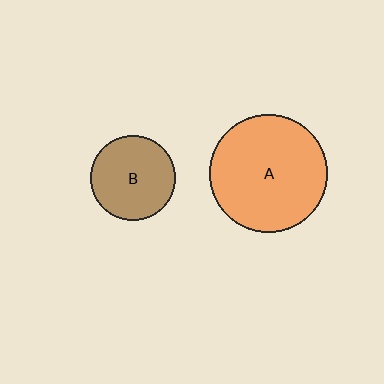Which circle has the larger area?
Circle A (orange).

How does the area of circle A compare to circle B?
Approximately 1.9 times.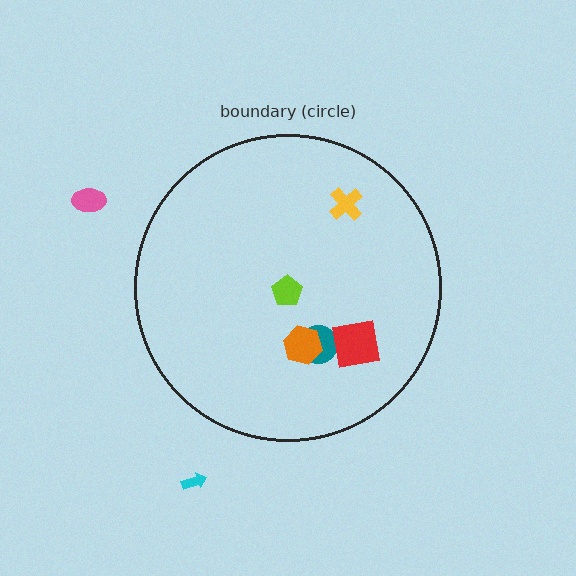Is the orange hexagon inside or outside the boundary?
Inside.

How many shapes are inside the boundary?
5 inside, 2 outside.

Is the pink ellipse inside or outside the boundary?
Outside.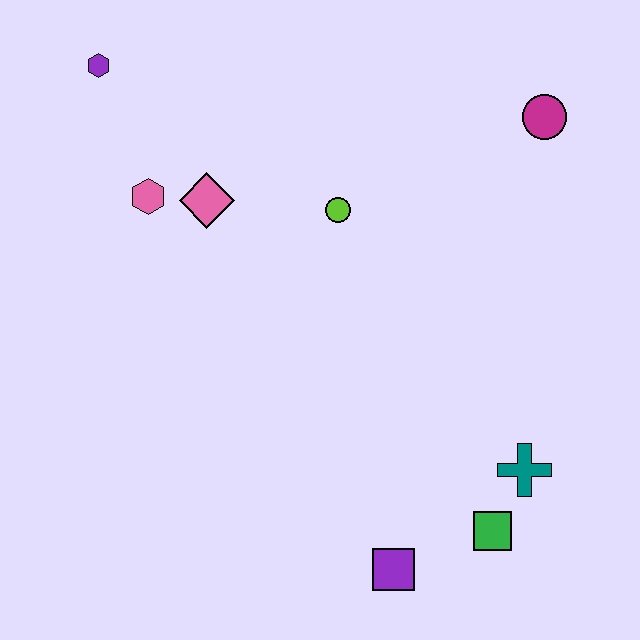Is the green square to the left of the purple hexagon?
No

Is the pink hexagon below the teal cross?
No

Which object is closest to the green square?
The teal cross is closest to the green square.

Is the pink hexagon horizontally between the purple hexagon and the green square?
Yes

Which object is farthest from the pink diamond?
The green square is farthest from the pink diamond.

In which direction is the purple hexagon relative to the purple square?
The purple hexagon is above the purple square.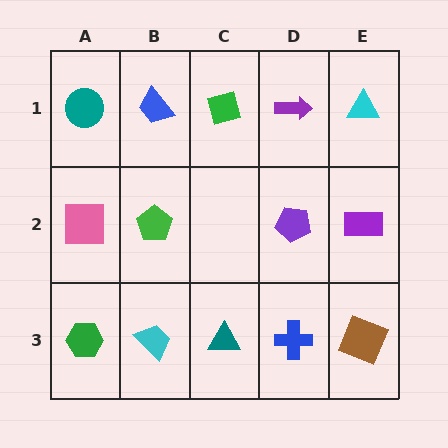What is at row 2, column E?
A purple rectangle.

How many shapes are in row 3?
5 shapes.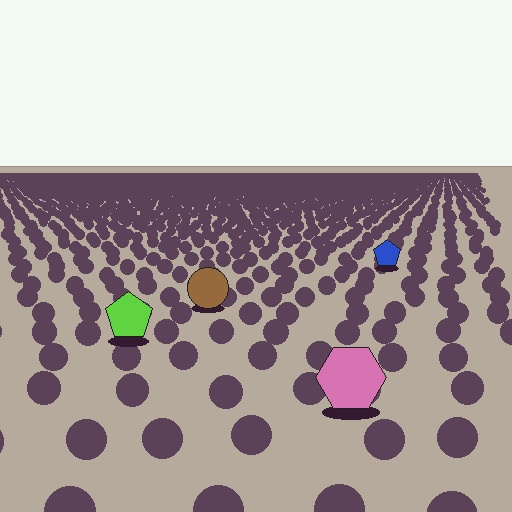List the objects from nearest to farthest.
From nearest to farthest: the pink hexagon, the lime pentagon, the brown circle, the blue pentagon.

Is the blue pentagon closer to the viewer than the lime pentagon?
No. The lime pentagon is closer — you can tell from the texture gradient: the ground texture is coarser near it.